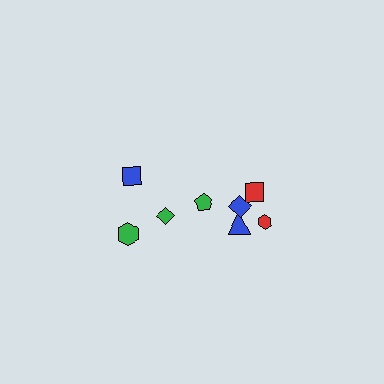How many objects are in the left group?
There are 3 objects.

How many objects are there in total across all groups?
There are 8 objects.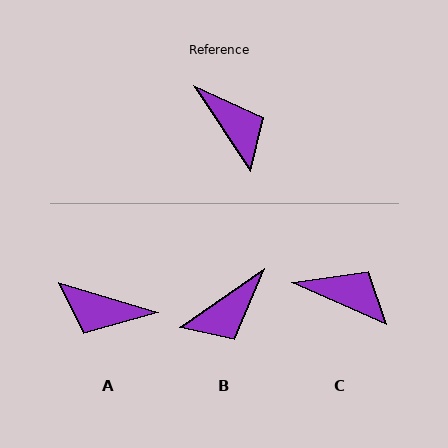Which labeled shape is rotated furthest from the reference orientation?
A, about 140 degrees away.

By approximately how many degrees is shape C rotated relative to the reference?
Approximately 33 degrees counter-clockwise.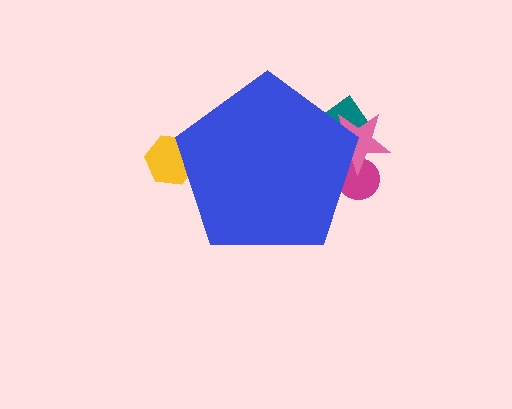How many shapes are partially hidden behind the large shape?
4 shapes are partially hidden.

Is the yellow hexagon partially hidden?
Yes, the yellow hexagon is partially hidden behind the blue pentagon.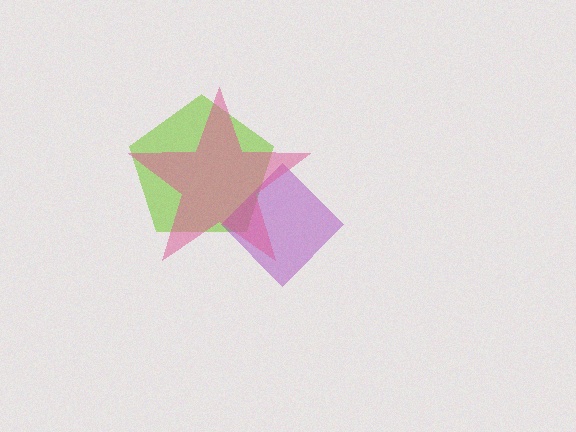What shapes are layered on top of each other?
The layered shapes are: a lime pentagon, a purple diamond, a pink star.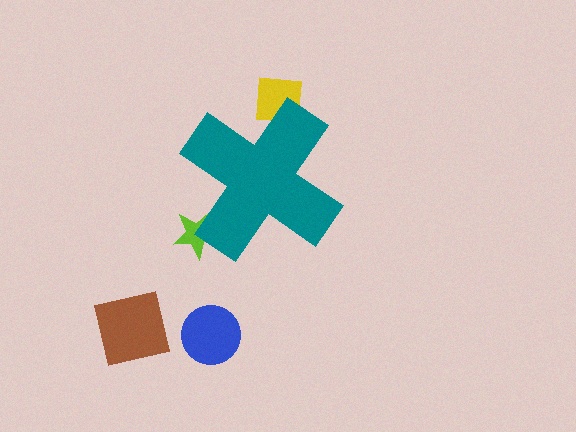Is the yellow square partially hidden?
Yes, the yellow square is partially hidden behind the teal cross.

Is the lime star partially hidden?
Yes, the lime star is partially hidden behind the teal cross.